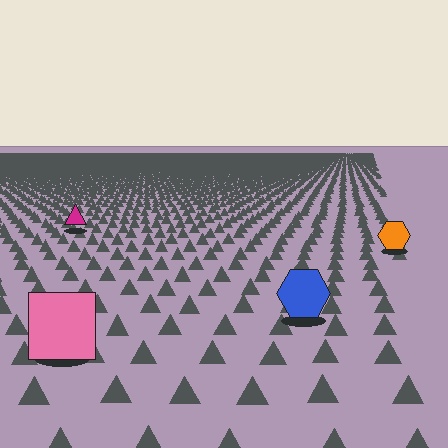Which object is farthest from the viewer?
The magenta triangle is farthest from the viewer. It appears smaller and the ground texture around it is denser.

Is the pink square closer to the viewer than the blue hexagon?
Yes. The pink square is closer — you can tell from the texture gradient: the ground texture is coarser near it.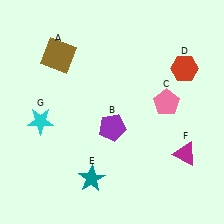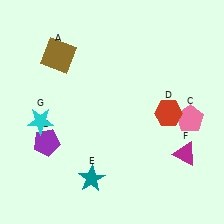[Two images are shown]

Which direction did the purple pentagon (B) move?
The purple pentagon (B) moved left.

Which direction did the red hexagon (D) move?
The red hexagon (D) moved down.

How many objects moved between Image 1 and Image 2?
3 objects moved between the two images.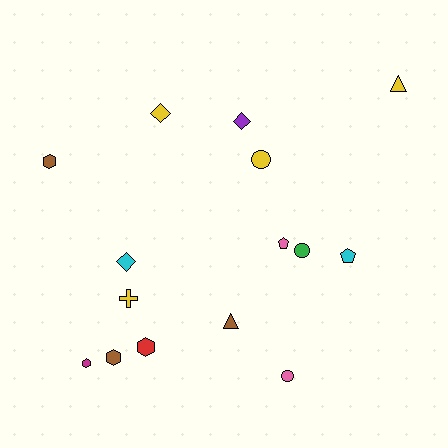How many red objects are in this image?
There is 1 red object.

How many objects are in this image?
There are 15 objects.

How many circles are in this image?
There are 3 circles.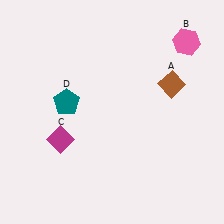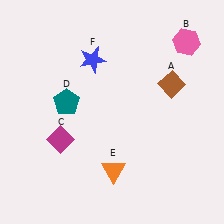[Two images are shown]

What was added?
An orange triangle (E), a blue star (F) were added in Image 2.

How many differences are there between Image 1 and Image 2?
There are 2 differences between the two images.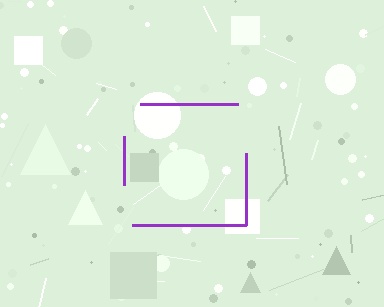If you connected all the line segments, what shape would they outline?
They would outline a square.